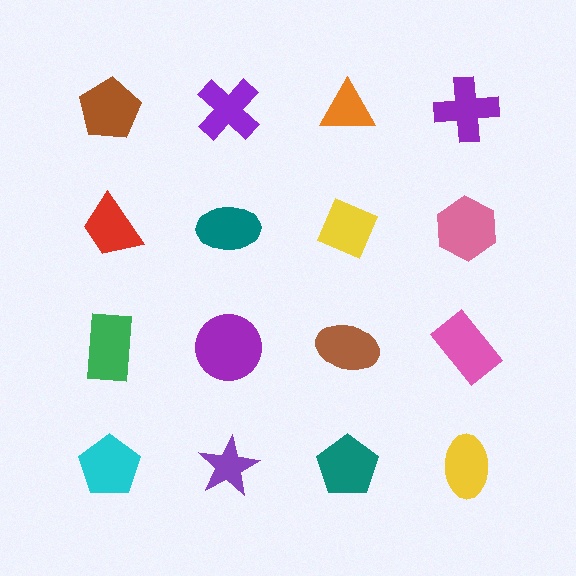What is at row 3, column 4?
A pink rectangle.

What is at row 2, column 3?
A yellow diamond.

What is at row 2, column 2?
A teal ellipse.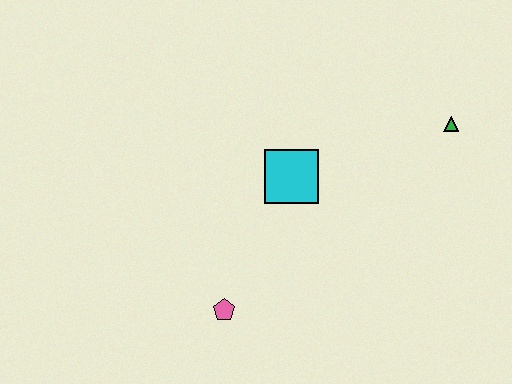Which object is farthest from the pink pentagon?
The green triangle is farthest from the pink pentagon.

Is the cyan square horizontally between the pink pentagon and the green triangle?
Yes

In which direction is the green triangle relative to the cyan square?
The green triangle is to the right of the cyan square.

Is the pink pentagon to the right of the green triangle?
No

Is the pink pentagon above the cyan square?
No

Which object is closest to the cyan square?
The pink pentagon is closest to the cyan square.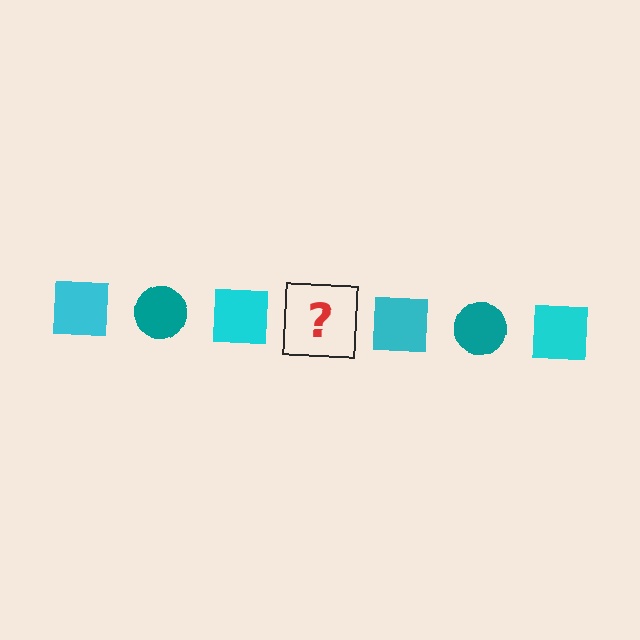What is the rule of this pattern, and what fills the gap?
The rule is that the pattern alternates between cyan square and teal circle. The gap should be filled with a teal circle.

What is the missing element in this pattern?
The missing element is a teal circle.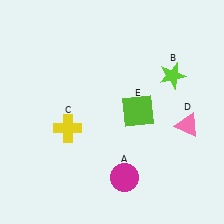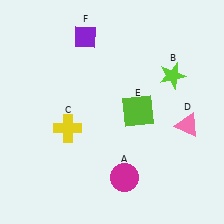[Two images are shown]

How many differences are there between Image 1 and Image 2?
There is 1 difference between the two images.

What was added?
A purple diamond (F) was added in Image 2.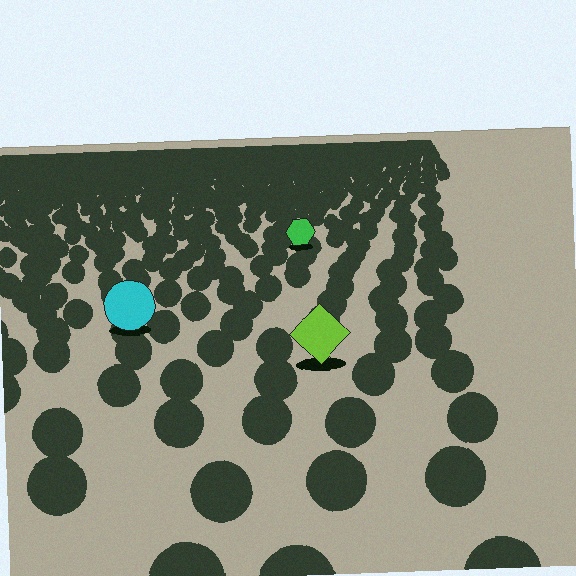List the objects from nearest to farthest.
From nearest to farthest: the lime diamond, the cyan circle, the green hexagon.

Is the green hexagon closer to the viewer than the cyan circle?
No. The cyan circle is closer — you can tell from the texture gradient: the ground texture is coarser near it.